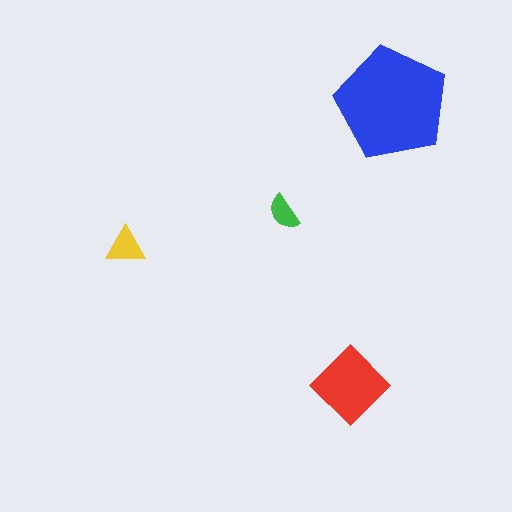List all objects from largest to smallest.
The blue pentagon, the red diamond, the yellow triangle, the green semicircle.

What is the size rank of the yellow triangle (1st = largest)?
3rd.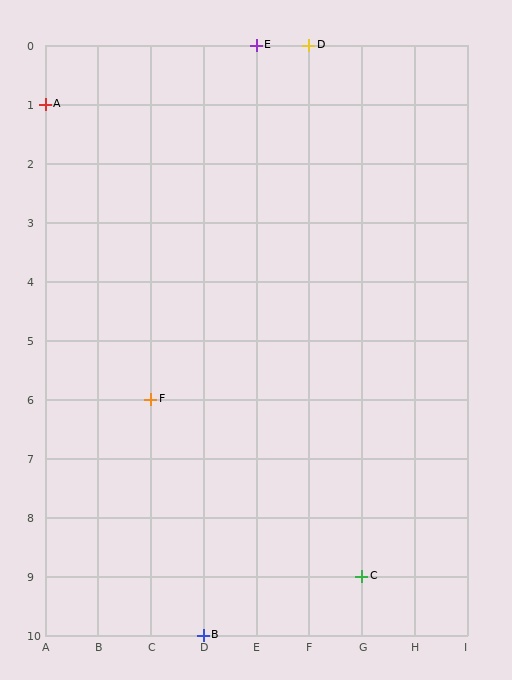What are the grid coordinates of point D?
Point D is at grid coordinates (F, 0).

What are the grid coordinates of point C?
Point C is at grid coordinates (G, 9).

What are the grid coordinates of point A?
Point A is at grid coordinates (A, 1).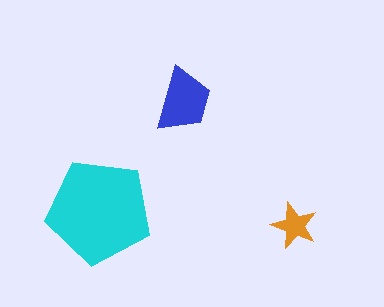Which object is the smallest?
The orange star.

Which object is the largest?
The cyan pentagon.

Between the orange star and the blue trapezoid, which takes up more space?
The blue trapezoid.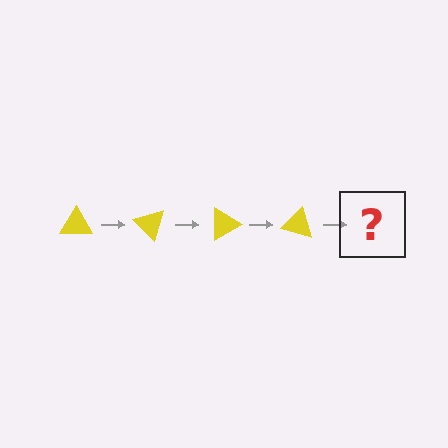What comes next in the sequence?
The next element should be a yellow triangle rotated 180 degrees.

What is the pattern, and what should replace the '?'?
The pattern is that the triangle rotates 45 degrees each step. The '?' should be a yellow triangle rotated 180 degrees.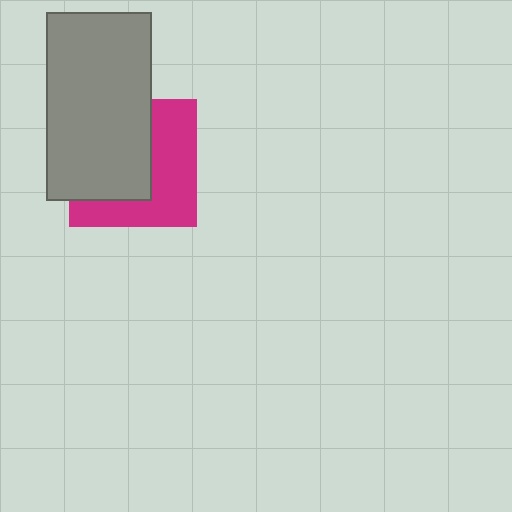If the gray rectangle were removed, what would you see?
You would see the complete magenta square.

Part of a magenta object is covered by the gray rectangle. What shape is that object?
It is a square.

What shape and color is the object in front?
The object in front is a gray rectangle.